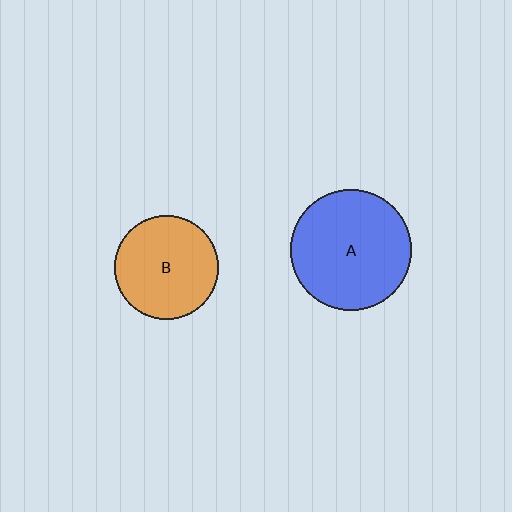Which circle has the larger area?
Circle A (blue).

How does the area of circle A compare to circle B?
Approximately 1.4 times.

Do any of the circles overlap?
No, none of the circles overlap.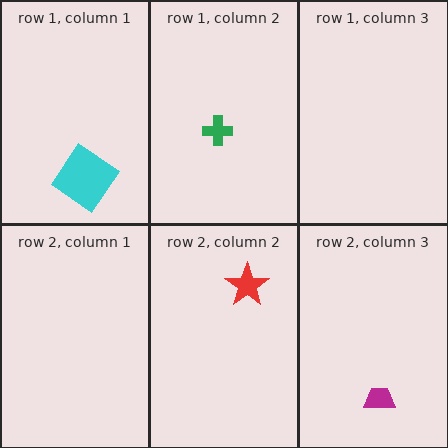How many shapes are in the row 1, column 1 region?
1.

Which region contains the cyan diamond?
The row 1, column 1 region.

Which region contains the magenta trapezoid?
The row 2, column 3 region.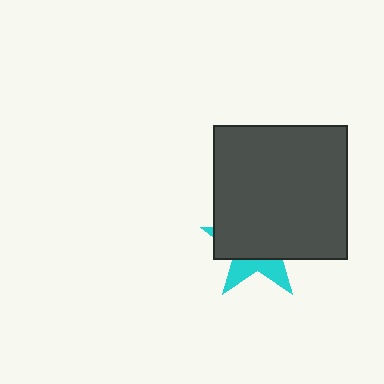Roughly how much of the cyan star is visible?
A small part of it is visible (roughly 32%).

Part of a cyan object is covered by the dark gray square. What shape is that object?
It is a star.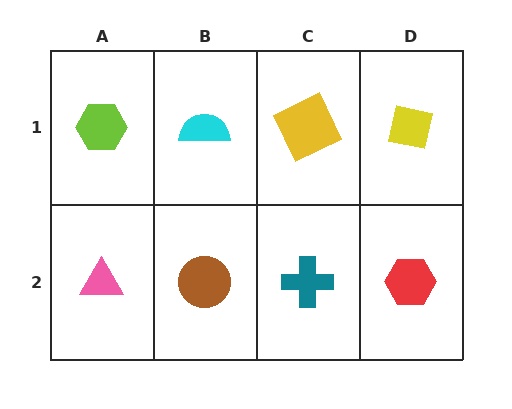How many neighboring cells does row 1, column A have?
2.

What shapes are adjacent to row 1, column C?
A teal cross (row 2, column C), a cyan semicircle (row 1, column B), a yellow square (row 1, column D).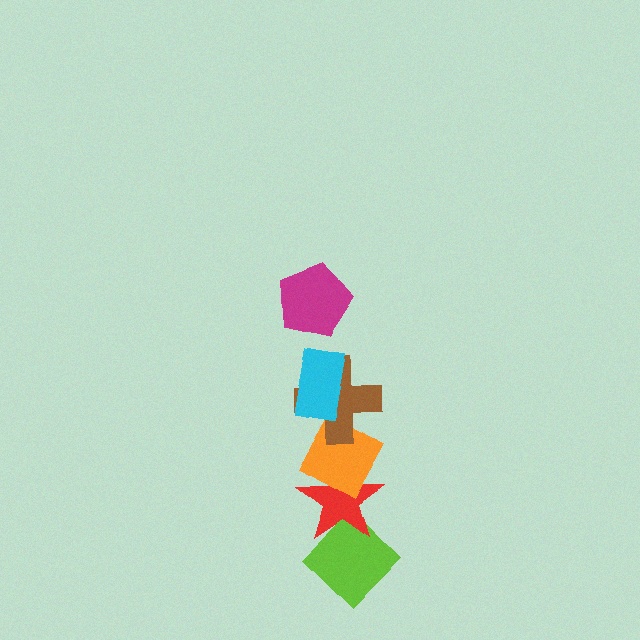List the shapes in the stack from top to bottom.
From top to bottom: the magenta pentagon, the cyan rectangle, the brown cross, the orange diamond, the red star, the lime diamond.